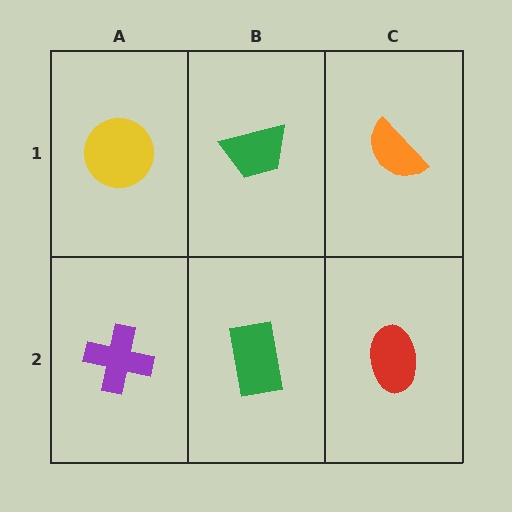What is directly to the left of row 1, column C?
A green trapezoid.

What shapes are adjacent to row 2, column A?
A yellow circle (row 1, column A), a green rectangle (row 2, column B).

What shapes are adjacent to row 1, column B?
A green rectangle (row 2, column B), a yellow circle (row 1, column A), an orange semicircle (row 1, column C).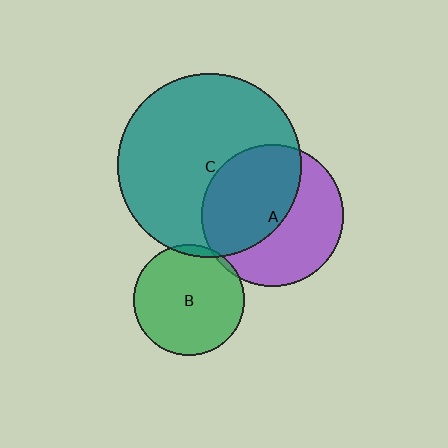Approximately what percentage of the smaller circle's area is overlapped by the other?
Approximately 50%.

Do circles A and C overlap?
Yes.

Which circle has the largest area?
Circle C (teal).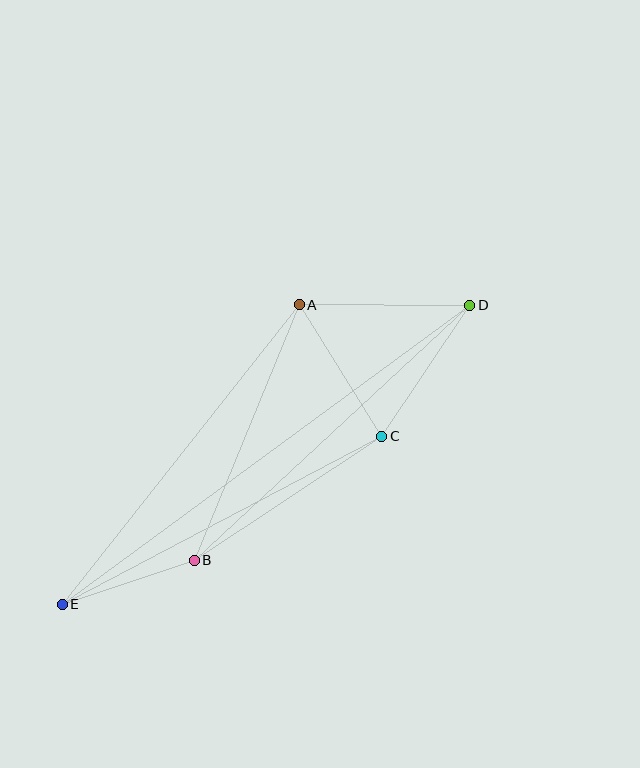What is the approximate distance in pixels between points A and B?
The distance between A and B is approximately 276 pixels.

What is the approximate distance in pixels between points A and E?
The distance between A and E is approximately 382 pixels.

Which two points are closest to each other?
Points B and E are closest to each other.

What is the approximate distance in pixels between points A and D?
The distance between A and D is approximately 170 pixels.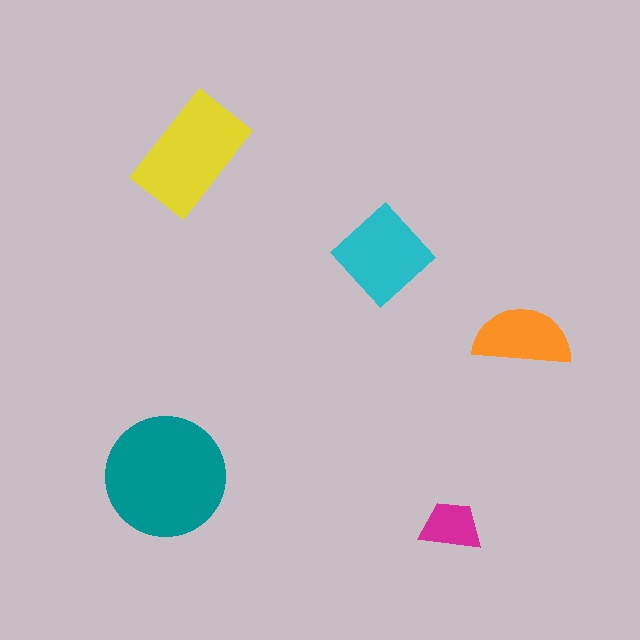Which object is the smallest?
The magenta trapezoid.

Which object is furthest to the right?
The orange semicircle is rightmost.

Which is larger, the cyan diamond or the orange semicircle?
The cyan diamond.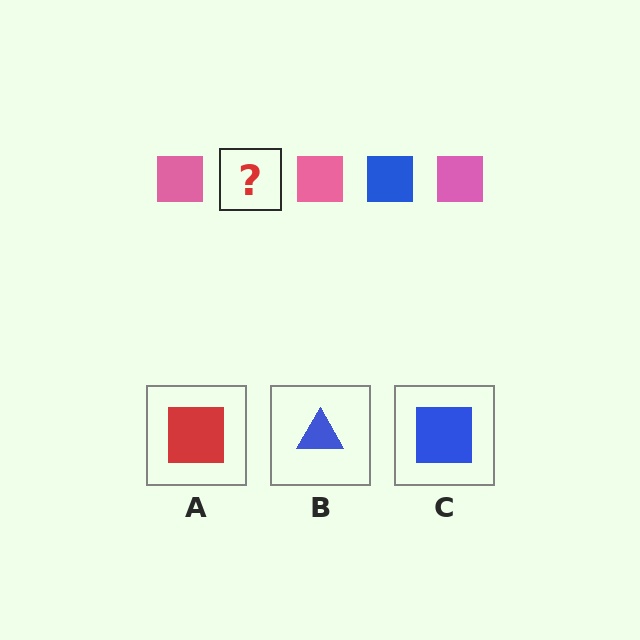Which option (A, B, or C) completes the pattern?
C.